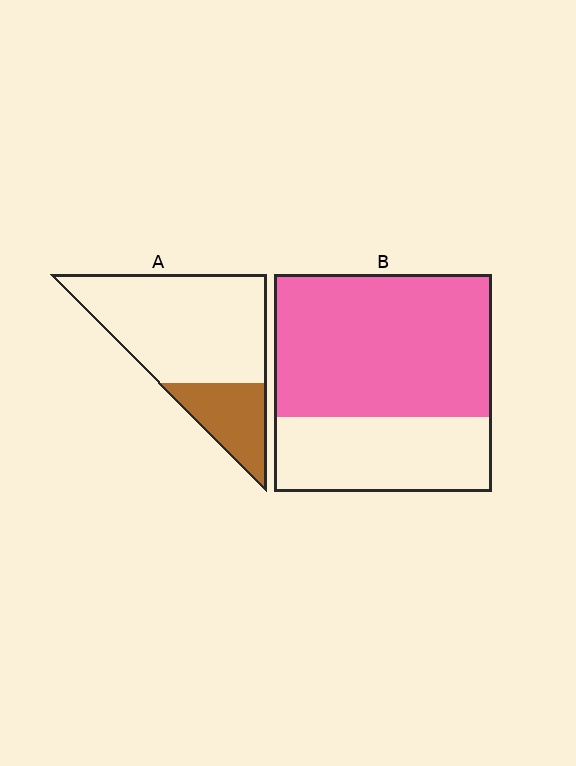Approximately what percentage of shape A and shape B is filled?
A is approximately 25% and B is approximately 65%.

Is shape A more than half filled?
No.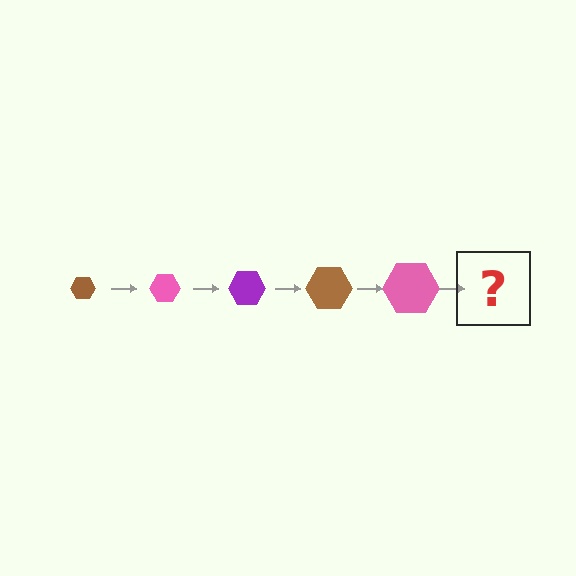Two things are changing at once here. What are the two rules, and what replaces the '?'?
The two rules are that the hexagon grows larger each step and the color cycles through brown, pink, and purple. The '?' should be a purple hexagon, larger than the previous one.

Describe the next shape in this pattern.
It should be a purple hexagon, larger than the previous one.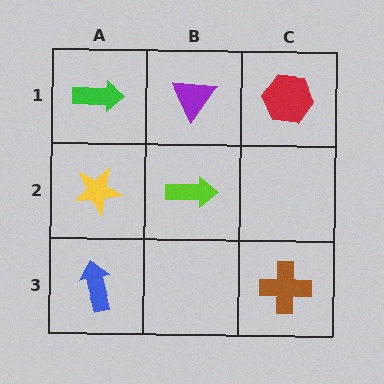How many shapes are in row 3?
2 shapes.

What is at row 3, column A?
A blue arrow.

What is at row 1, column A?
A green arrow.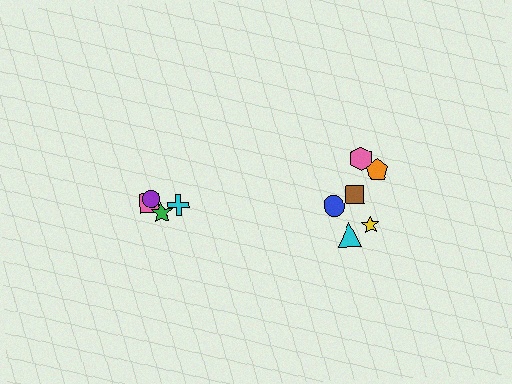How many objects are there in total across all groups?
There are 10 objects.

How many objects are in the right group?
There are 6 objects.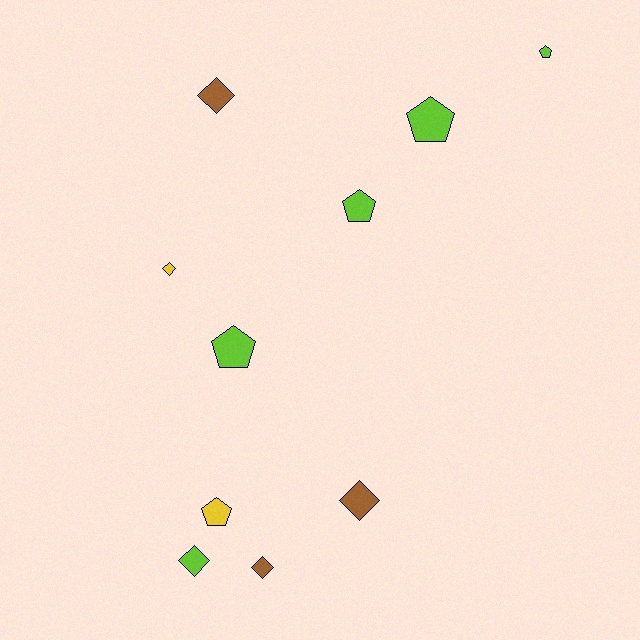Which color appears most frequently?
Lime, with 5 objects.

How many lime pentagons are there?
There are 4 lime pentagons.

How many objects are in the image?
There are 10 objects.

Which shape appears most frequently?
Diamond, with 5 objects.